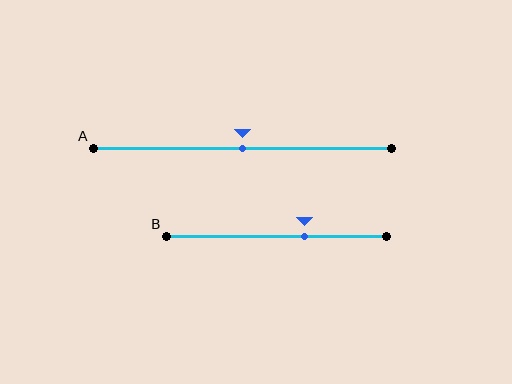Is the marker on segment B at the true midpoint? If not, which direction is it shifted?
No, the marker on segment B is shifted to the right by about 13% of the segment length.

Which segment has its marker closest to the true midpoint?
Segment A has its marker closest to the true midpoint.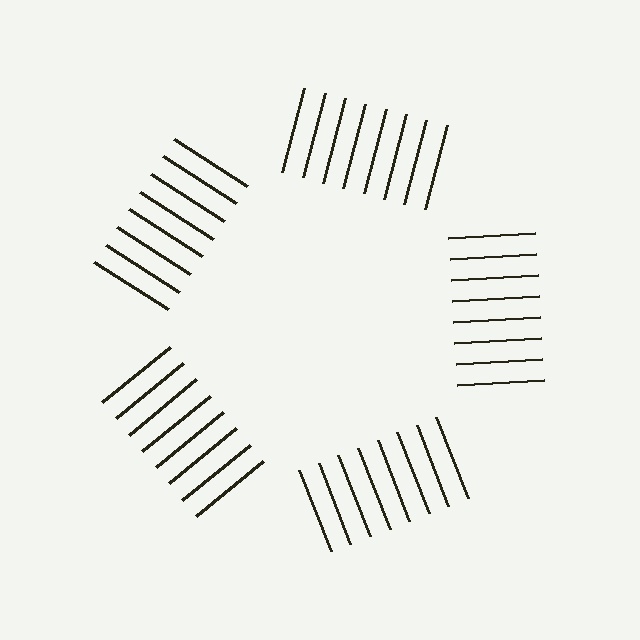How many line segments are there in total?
40 — 8 along each of the 5 edges.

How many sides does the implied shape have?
5 sides — the line-ends trace a pentagon.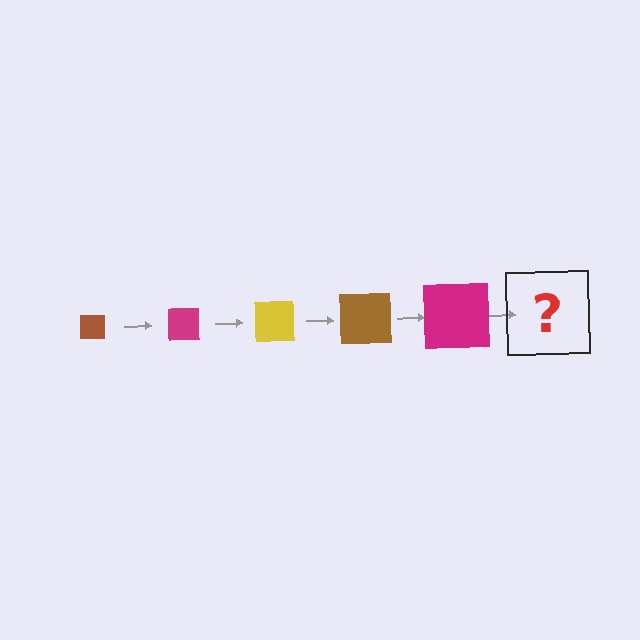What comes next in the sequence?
The next element should be a yellow square, larger than the previous one.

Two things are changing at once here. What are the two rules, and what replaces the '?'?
The two rules are that the square grows larger each step and the color cycles through brown, magenta, and yellow. The '?' should be a yellow square, larger than the previous one.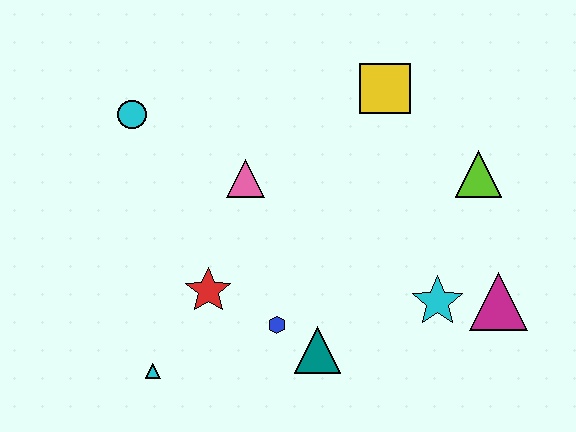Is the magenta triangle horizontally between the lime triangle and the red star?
No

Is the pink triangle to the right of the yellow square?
No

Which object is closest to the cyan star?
The magenta triangle is closest to the cyan star.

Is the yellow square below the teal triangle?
No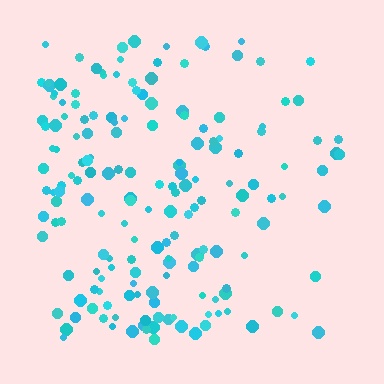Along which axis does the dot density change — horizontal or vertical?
Horizontal.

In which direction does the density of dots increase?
From right to left, with the left side densest.